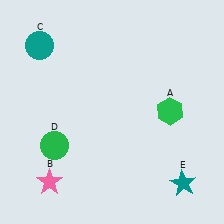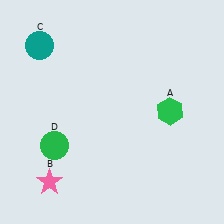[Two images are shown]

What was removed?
The teal star (E) was removed in Image 2.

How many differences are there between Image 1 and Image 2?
There is 1 difference between the two images.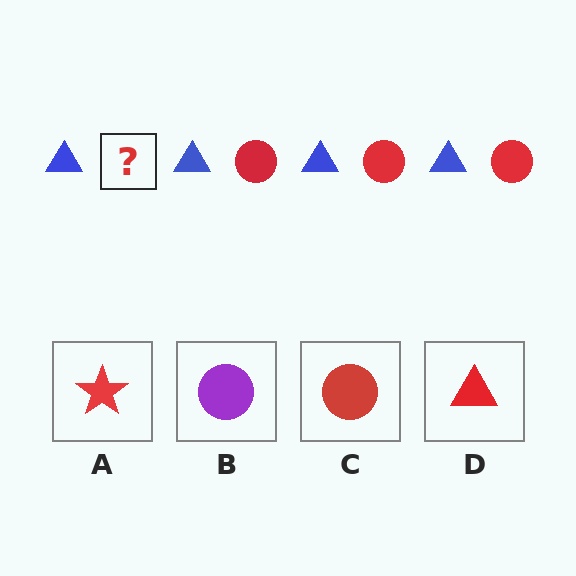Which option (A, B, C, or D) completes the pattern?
C.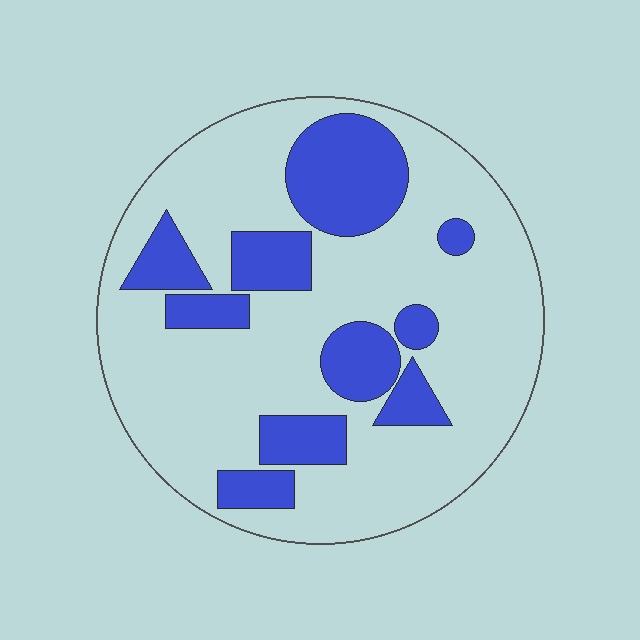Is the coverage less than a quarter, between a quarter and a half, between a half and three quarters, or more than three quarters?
Between a quarter and a half.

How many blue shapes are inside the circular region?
10.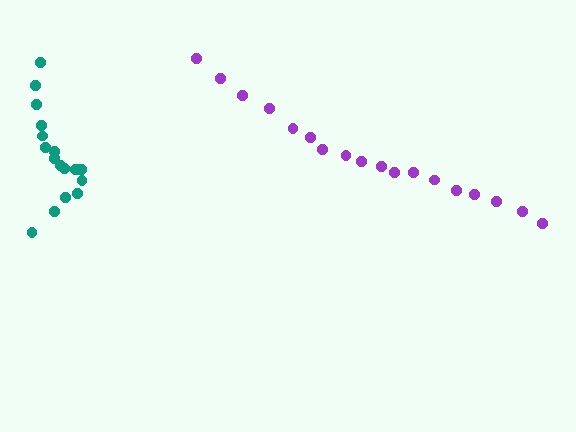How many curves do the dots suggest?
There are 2 distinct paths.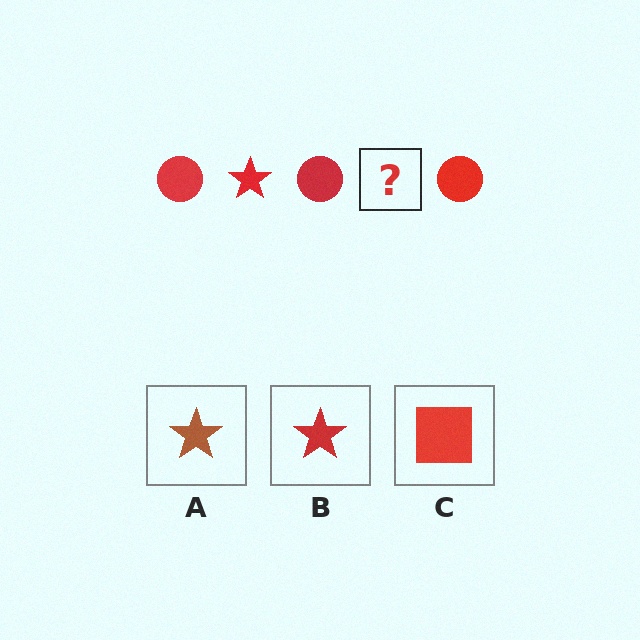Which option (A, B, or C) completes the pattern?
B.